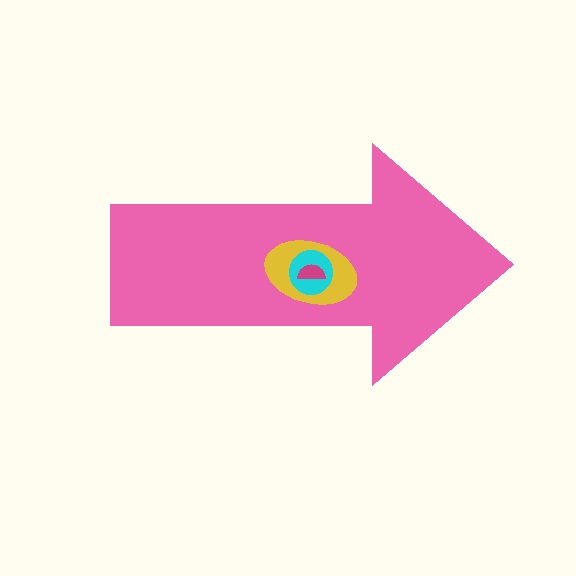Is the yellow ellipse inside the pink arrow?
Yes.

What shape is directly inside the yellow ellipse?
The cyan circle.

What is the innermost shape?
The magenta semicircle.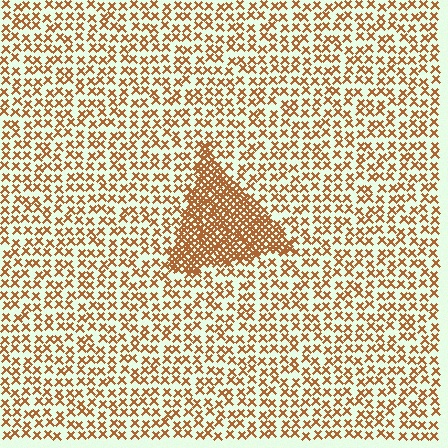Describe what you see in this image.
The image contains small brown elements arranged at two different densities. A triangle-shaped region is visible where the elements are more densely packed than the surrounding area.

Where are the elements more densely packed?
The elements are more densely packed inside the triangle boundary.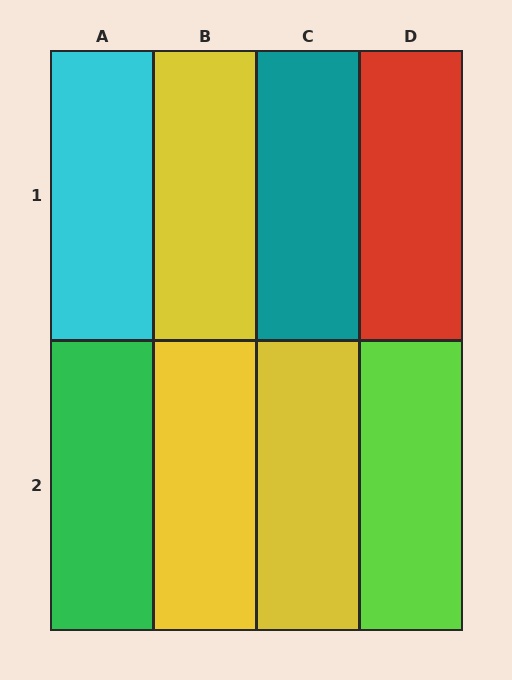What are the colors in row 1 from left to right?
Cyan, yellow, teal, red.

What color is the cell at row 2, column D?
Lime.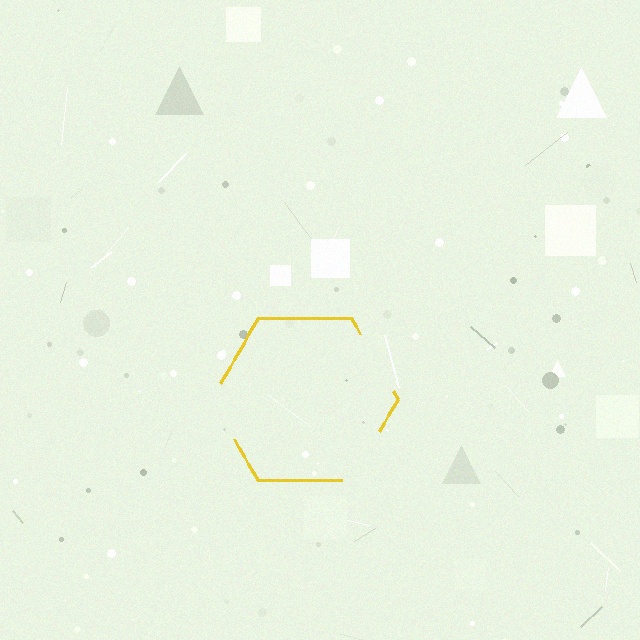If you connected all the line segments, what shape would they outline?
They would outline a hexagon.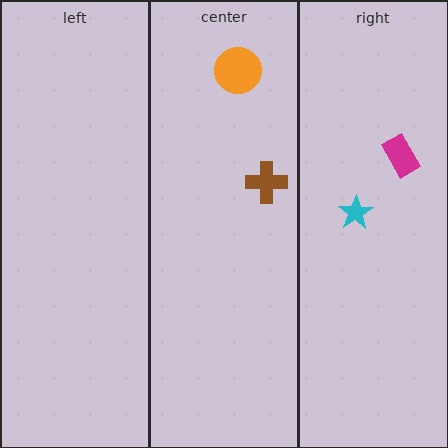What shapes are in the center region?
The brown cross, the orange circle.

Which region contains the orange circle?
The center region.